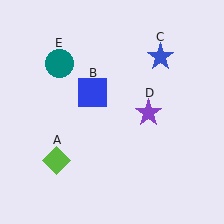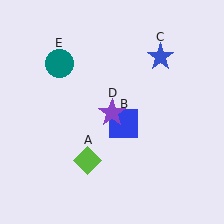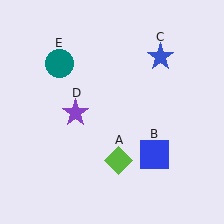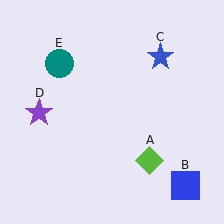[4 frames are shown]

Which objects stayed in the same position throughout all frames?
Blue star (object C) and teal circle (object E) remained stationary.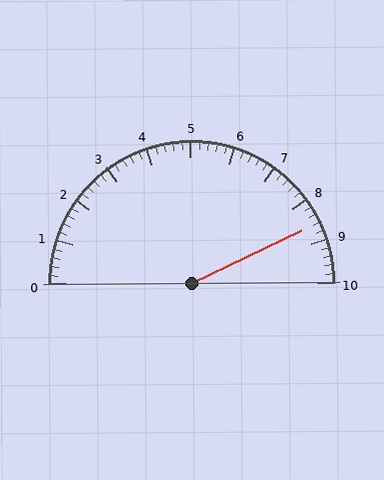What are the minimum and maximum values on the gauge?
The gauge ranges from 0 to 10.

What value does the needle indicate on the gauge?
The needle indicates approximately 8.6.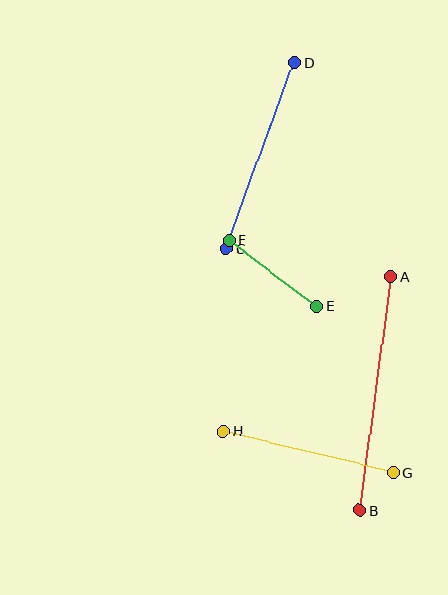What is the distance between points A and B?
The distance is approximately 235 pixels.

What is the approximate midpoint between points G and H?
The midpoint is at approximately (308, 452) pixels.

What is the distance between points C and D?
The distance is approximately 198 pixels.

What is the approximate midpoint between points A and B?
The midpoint is at approximately (375, 393) pixels.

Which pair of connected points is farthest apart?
Points A and B are farthest apart.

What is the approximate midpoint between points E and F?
The midpoint is at approximately (273, 273) pixels.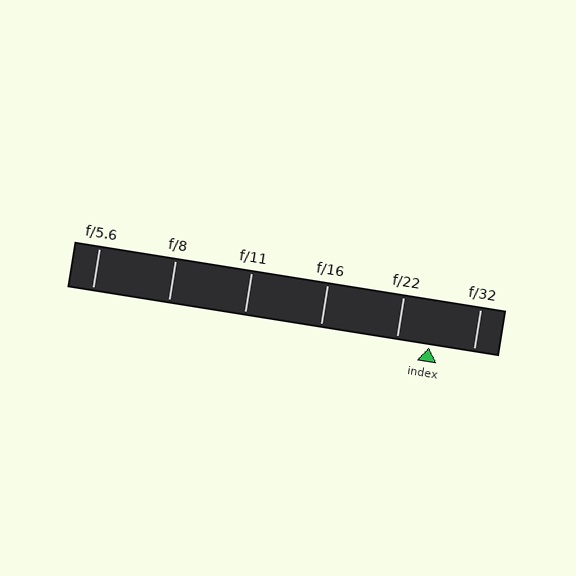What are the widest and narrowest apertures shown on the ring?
The widest aperture shown is f/5.6 and the narrowest is f/32.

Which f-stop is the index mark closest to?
The index mark is closest to f/22.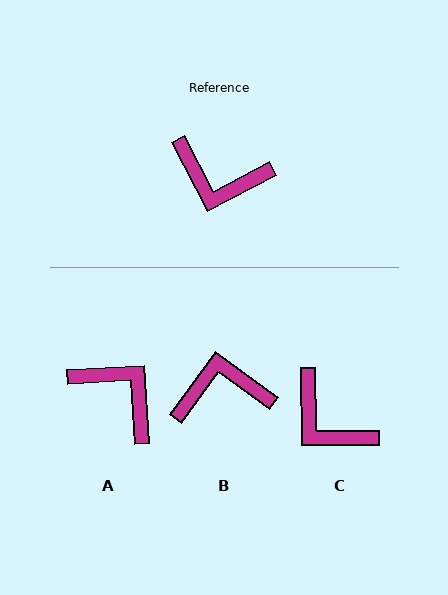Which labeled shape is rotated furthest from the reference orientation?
A, about 155 degrees away.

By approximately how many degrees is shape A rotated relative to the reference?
Approximately 155 degrees counter-clockwise.